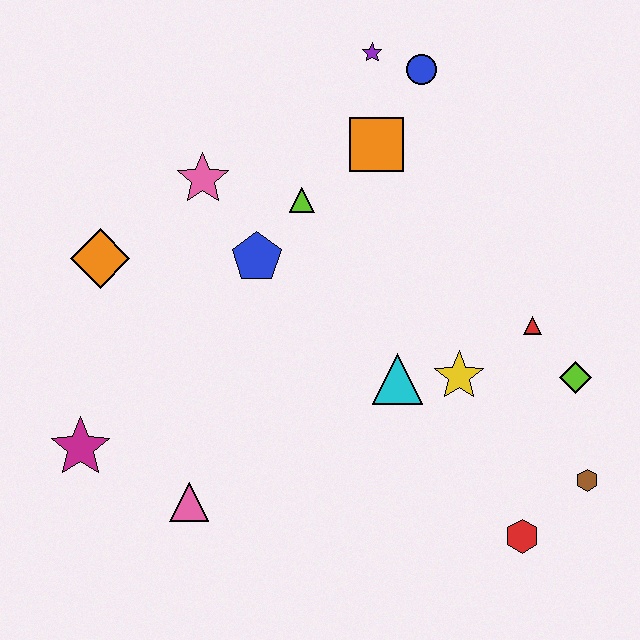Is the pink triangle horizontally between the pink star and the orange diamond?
Yes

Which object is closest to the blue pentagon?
The lime triangle is closest to the blue pentagon.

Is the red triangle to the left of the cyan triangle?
No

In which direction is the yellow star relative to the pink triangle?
The yellow star is to the right of the pink triangle.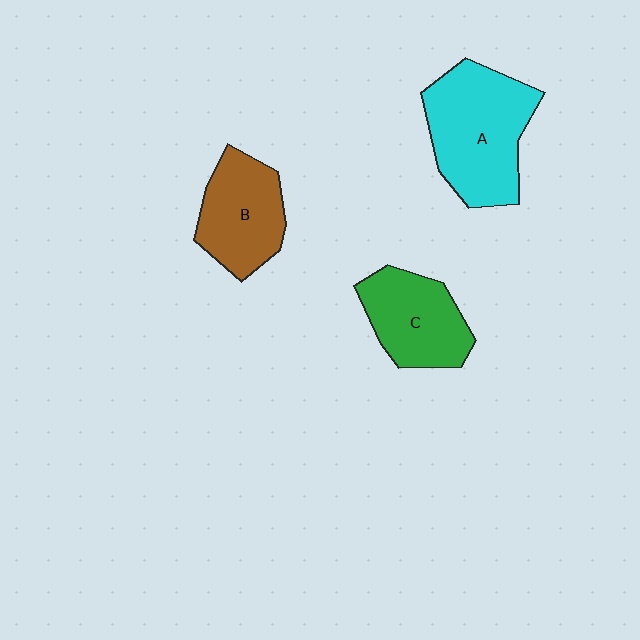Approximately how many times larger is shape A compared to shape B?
Approximately 1.4 times.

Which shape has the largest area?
Shape A (cyan).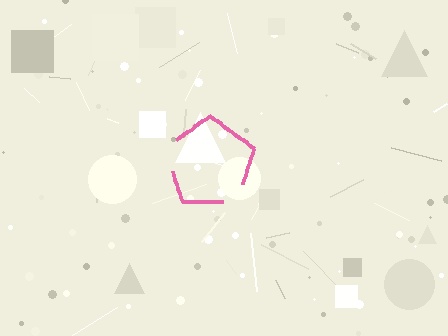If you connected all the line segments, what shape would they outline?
They would outline a pentagon.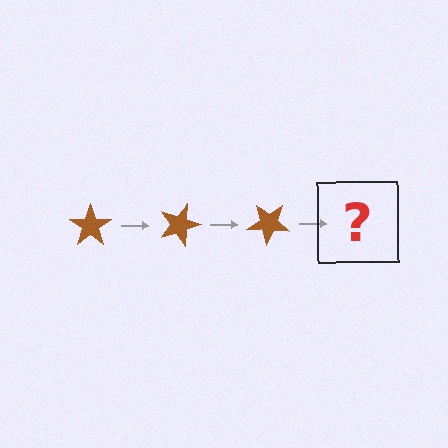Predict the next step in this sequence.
The next step is a brown star rotated 60 degrees.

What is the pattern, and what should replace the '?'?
The pattern is that the star rotates 20 degrees each step. The '?' should be a brown star rotated 60 degrees.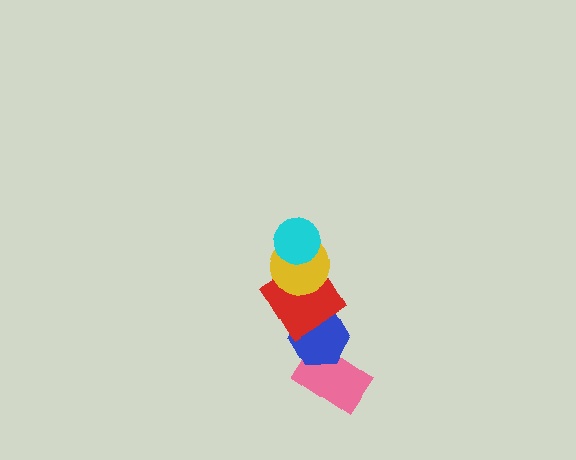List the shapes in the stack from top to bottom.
From top to bottom: the cyan circle, the yellow circle, the red diamond, the blue hexagon, the pink rectangle.